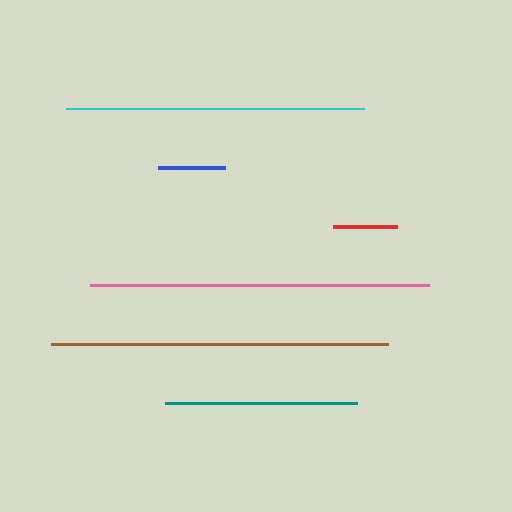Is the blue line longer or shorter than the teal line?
The teal line is longer than the blue line.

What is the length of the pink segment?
The pink segment is approximately 339 pixels long.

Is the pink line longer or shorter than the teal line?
The pink line is longer than the teal line.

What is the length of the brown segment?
The brown segment is approximately 337 pixels long.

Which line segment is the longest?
The pink line is the longest at approximately 339 pixels.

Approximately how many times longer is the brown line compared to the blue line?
The brown line is approximately 5.0 times the length of the blue line.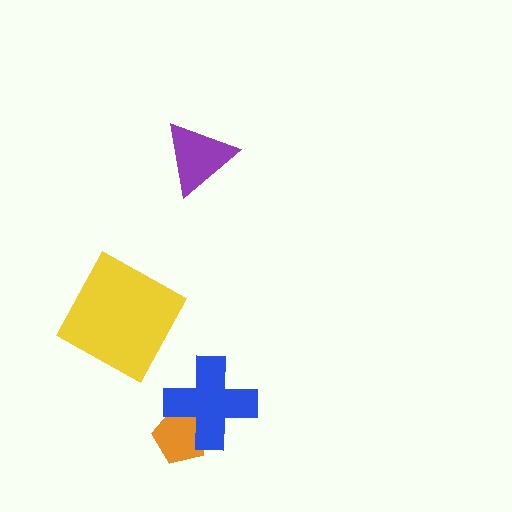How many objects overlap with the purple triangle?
0 objects overlap with the purple triangle.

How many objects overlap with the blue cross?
1 object overlaps with the blue cross.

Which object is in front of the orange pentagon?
The blue cross is in front of the orange pentagon.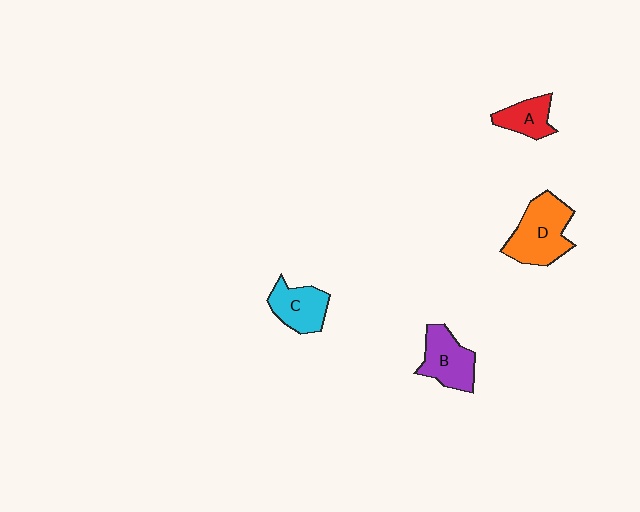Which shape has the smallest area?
Shape A (red).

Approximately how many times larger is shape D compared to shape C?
Approximately 1.5 times.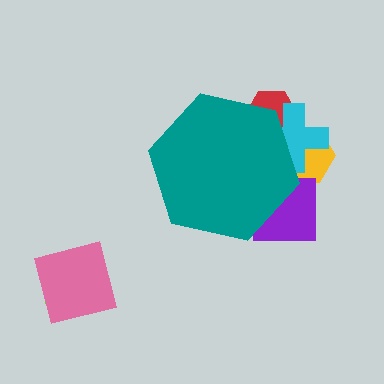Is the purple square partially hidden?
Yes, the purple square is partially hidden behind the teal hexagon.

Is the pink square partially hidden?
No, the pink square is fully visible.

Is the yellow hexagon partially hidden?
Yes, the yellow hexagon is partially hidden behind the teal hexagon.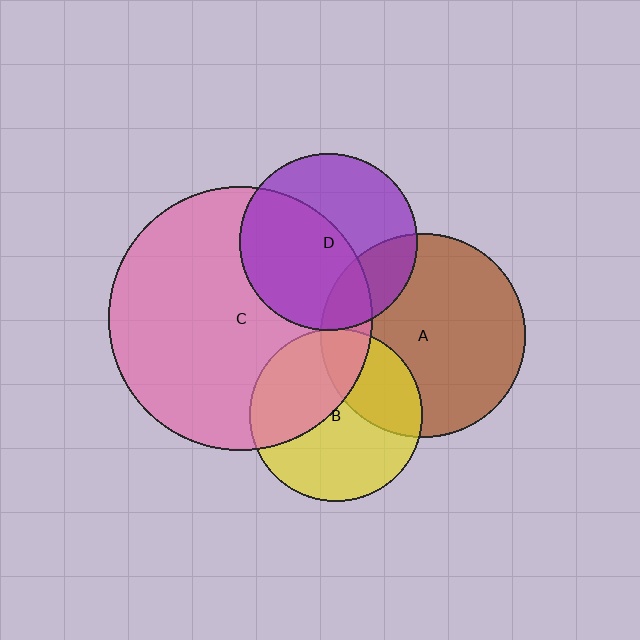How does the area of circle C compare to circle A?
Approximately 1.7 times.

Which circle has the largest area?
Circle C (pink).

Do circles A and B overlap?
Yes.